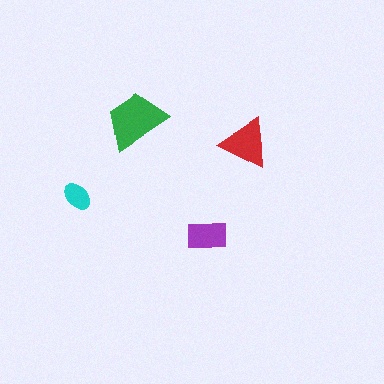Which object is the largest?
The green trapezoid.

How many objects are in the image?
There are 4 objects in the image.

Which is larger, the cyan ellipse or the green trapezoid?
The green trapezoid.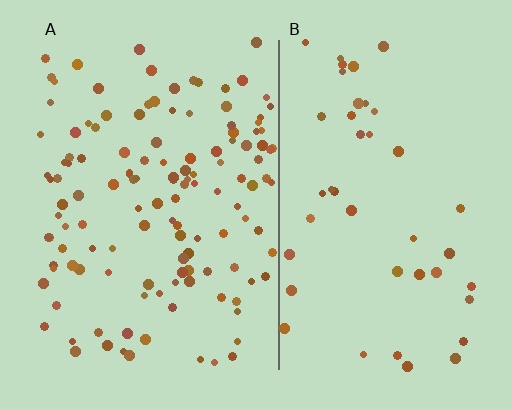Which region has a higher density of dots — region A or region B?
A (the left).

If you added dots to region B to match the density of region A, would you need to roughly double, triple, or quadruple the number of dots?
Approximately triple.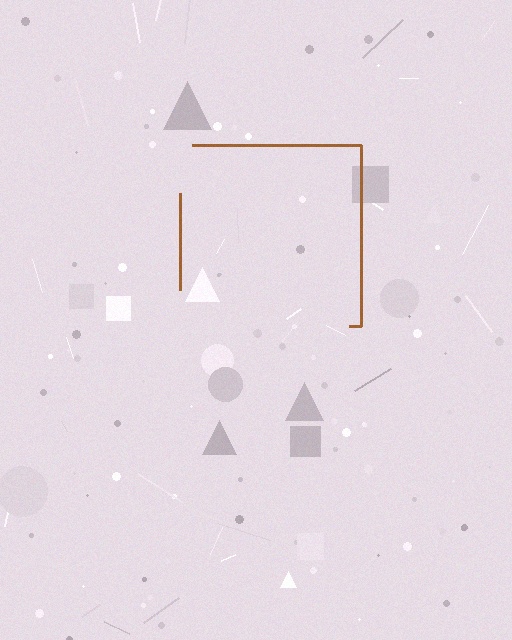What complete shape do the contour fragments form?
The contour fragments form a square.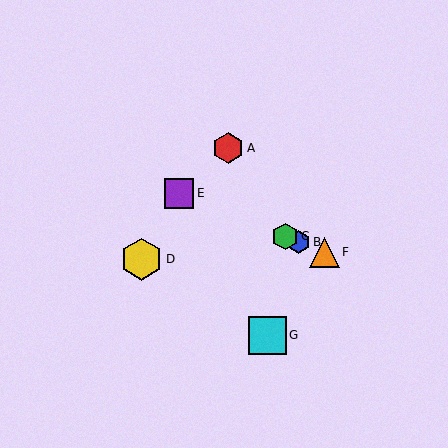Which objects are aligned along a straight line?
Objects B, C, E, F are aligned along a straight line.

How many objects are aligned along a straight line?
4 objects (B, C, E, F) are aligned along a straight line.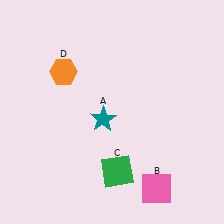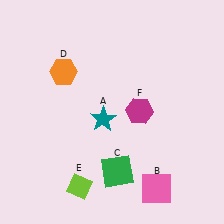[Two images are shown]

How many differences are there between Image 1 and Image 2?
There are 2 differences between the two images.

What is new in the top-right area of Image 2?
A magenta hexagon (F) was added in the top-right area of Image 2.